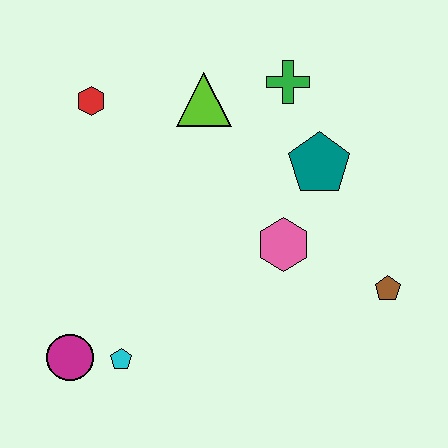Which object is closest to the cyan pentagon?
The magenta circle is closest to the cyan pentagon.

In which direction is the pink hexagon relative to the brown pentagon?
The pink hexagon is to the left of the brown pentagon.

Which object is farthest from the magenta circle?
The green cross is farthest from the magenta circle.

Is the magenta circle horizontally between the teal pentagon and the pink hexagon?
No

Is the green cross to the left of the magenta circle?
No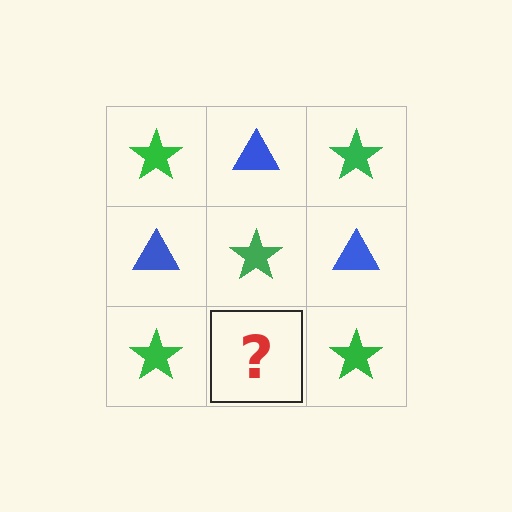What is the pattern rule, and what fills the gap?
The rule is that it alternates green star and blue triangle in a checkerboard pattern. The gap should be filled with a blue triangle.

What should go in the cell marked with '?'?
The missing cell should contain a blue triangle.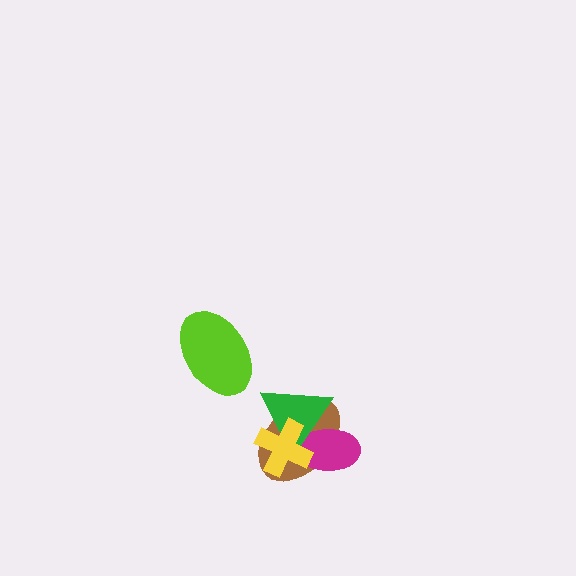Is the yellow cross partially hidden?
No, no other shape covers it.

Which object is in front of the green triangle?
The yellow cross is in front of the green triangle.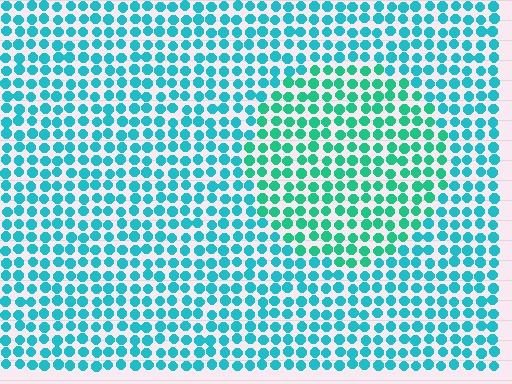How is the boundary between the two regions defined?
The boundary is defined purely by a slight shift in hue (about 27 degrees). Spacing, size, and orientation are identical on both sides.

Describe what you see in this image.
The image is filled with small cyan elements in a uniform arrangement. A circle-shaped region is visible where the elements are tinted to a slightly different hue, forming a subtle color boundary.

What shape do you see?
I see a circle.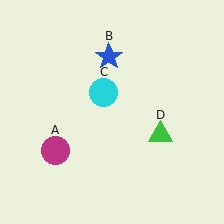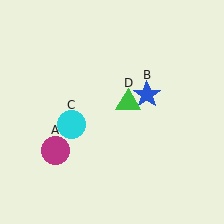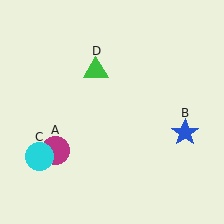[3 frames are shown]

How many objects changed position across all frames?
3 objects changed position: blue star (object B), cyan circle (object C), green triangle (object D).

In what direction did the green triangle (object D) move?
The green triangle (object D) moved up and to the left.